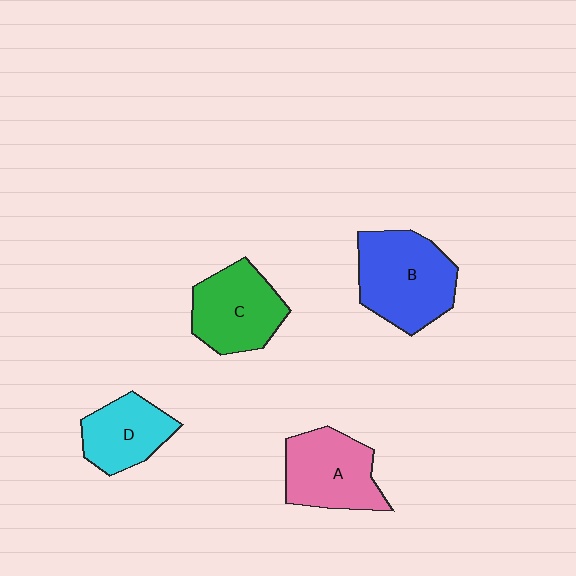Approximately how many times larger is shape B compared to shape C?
Approximately 1.2 times.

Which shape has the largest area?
Shape B (blue).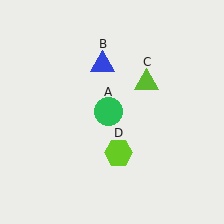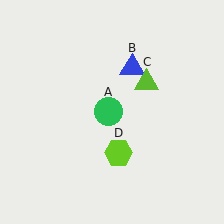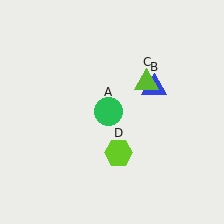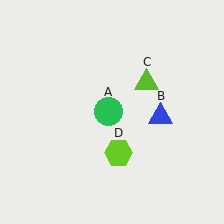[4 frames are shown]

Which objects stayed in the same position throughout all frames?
Green circle (object A) and lime triangle (object C) and lime hexagon (object D) remained stationary.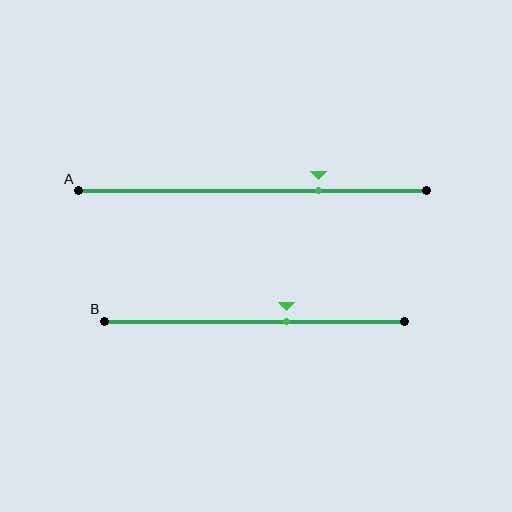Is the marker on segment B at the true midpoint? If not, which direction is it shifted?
No, the marker on segment B is shifted to the right by about 11% of the segment length.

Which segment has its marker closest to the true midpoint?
Segment B has its marker closest to the true midpoint.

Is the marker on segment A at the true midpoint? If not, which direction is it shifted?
No, the marker on segment A is shifted to the right by about 19% of the segment length.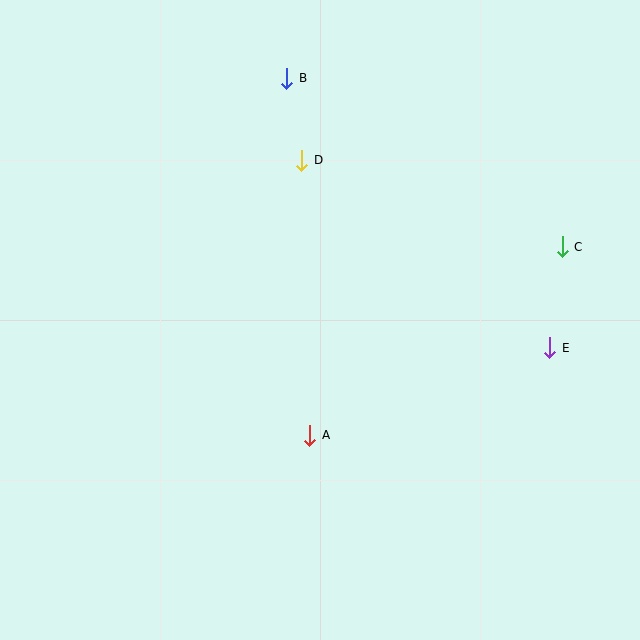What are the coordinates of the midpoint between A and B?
The midpoint between A and B is at (298, 257).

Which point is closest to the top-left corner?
Point B is closest to the top-left corner.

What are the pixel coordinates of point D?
Point D is at (302, 160).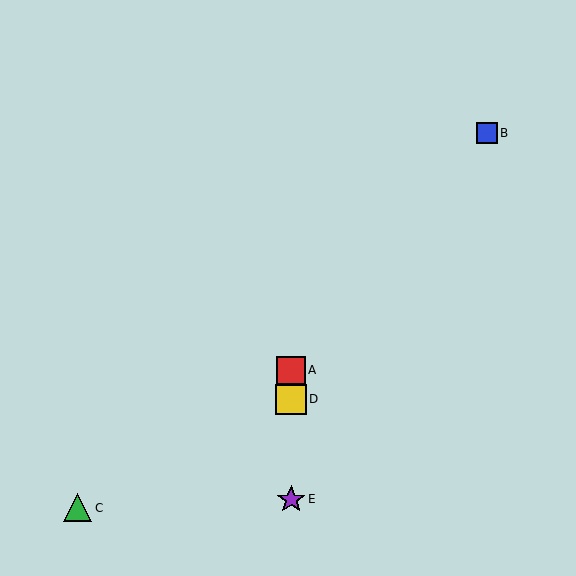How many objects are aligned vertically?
3 objects (A, D, E) are aligned vertically.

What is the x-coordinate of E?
Object E is at x≈291.